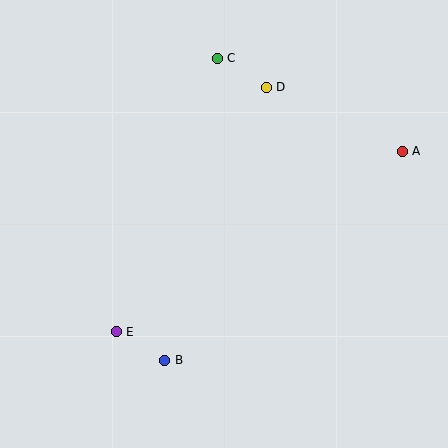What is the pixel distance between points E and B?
The distance between E and B is 56 pixels.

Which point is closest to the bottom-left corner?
Point E is closest to the bottom-left corner.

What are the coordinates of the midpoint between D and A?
The midpoint between D and A is at (334, 119).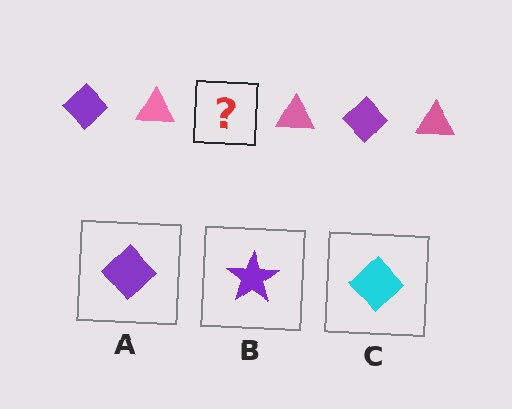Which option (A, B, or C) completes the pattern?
A.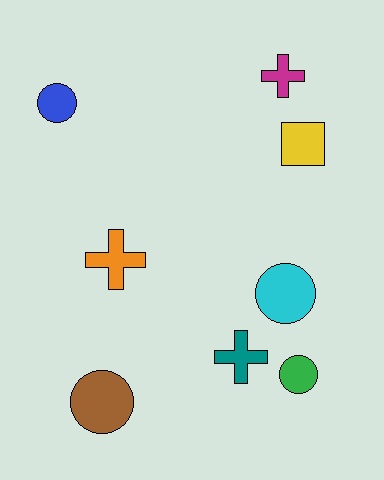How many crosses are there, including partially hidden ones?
There are 3 crosses.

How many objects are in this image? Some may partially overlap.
There are 8 objects.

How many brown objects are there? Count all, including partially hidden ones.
There is 1 brown object.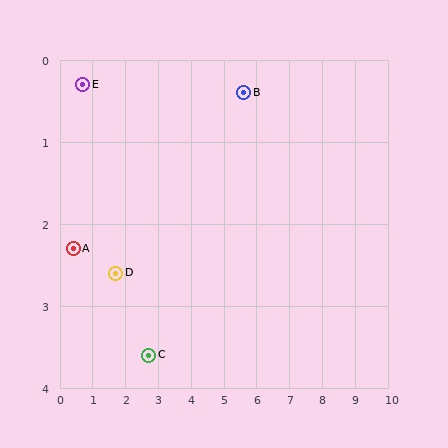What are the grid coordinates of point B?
Point B is at approximately (5.6, 0.4).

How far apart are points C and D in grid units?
Points C and D are about 1.4 grid units apart.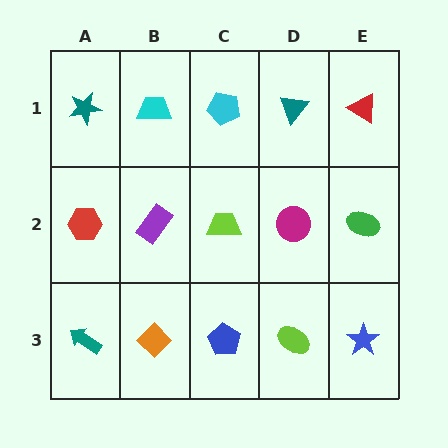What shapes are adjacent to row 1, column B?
A purple rectangle (row 2, column B), a teal star (row 1, column A), a cyan pentagon (row 1, column C).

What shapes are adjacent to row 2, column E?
A red triangle (row 1, column E), a blue star (row 3, column E), a magenta circle (row 2, column D).